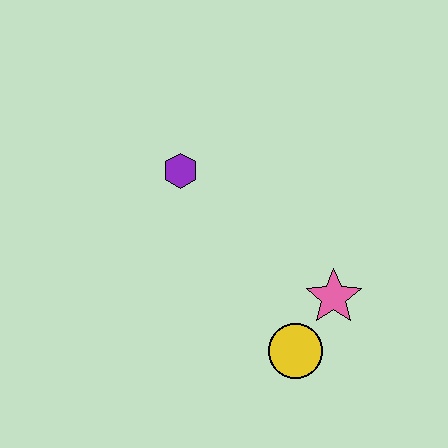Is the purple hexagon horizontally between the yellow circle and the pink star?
No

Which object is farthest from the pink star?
The purple hexagon is farthest from the pink star.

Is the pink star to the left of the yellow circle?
No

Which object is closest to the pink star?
The yellow circle is closest to the pink star.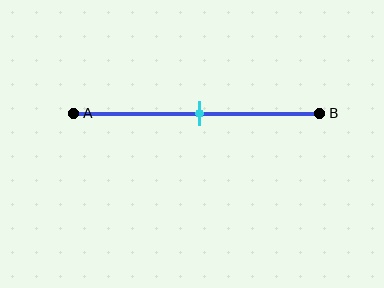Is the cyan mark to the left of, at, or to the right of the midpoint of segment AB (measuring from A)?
The cyan mark is approximately at the midpoint of segment AB.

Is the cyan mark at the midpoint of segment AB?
Yes, the mark is approximately at the midpoint.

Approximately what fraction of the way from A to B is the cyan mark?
The cyan mark is approximately 50% of the way from A to B.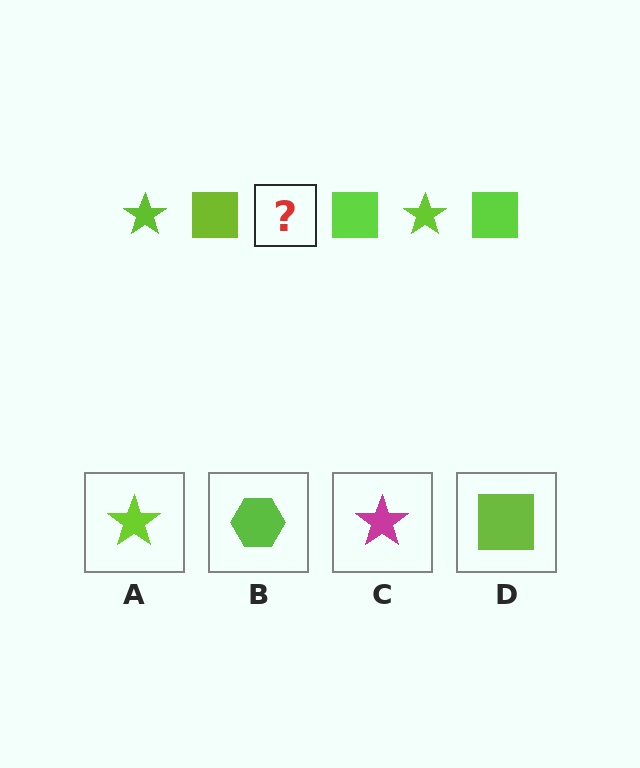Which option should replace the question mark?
Option A.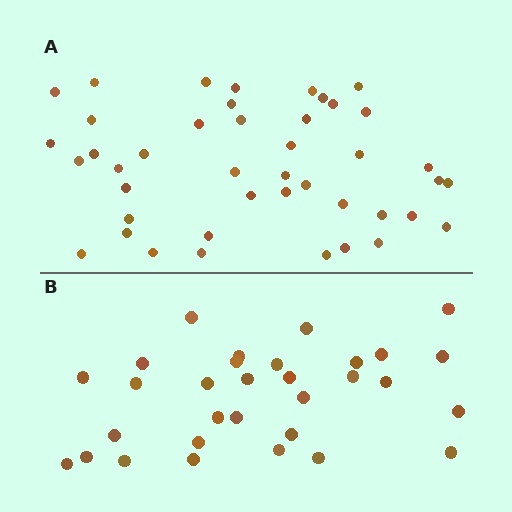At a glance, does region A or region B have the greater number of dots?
Region A (the top region) has more dots.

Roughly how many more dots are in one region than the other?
Region A has roughly 12 or so more dots than region B.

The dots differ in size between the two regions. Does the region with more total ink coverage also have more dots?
No. Region B has more total ink coverage because its dots are larger, but region A actually contains more individual dots. Total area can be misleading — the number of items is what matters here.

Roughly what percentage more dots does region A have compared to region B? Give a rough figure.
About 40% more.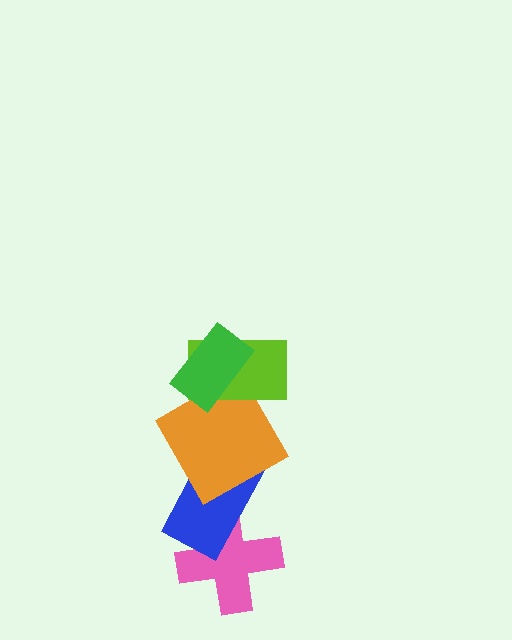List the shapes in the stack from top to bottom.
From top to bottom: the green rectangle, the lime rectangle, the orange diamond, the blue rectangle, the pink cross.